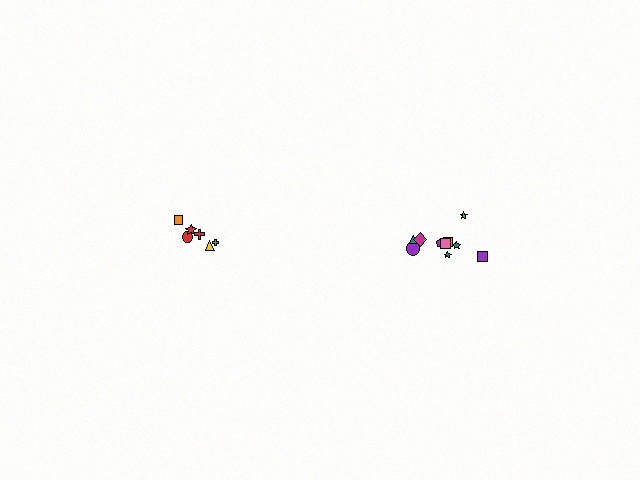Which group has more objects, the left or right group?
The right group.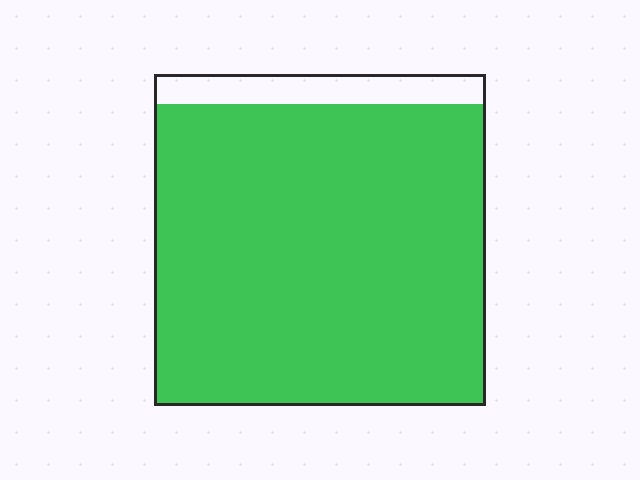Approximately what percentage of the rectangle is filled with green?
Approximately 90%.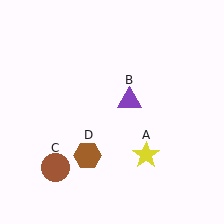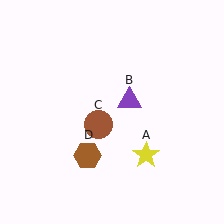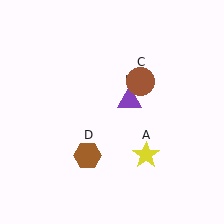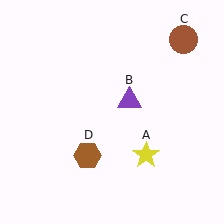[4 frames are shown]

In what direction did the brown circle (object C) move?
The brown circle (object C) moved up and to the right.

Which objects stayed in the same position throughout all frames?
Yellow star (object A) and purple triangle (object B) and brown hexagon (object D) remained stationary.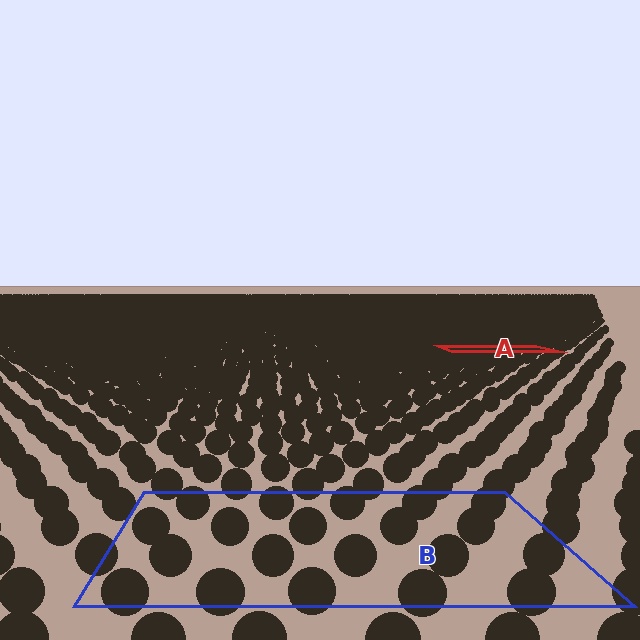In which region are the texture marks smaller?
The texture marks are smaller in region A, because it is farther away.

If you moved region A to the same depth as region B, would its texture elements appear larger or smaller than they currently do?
They would appear larger. At a closer depth, the same texture elements are projected at a bigger on-screen size.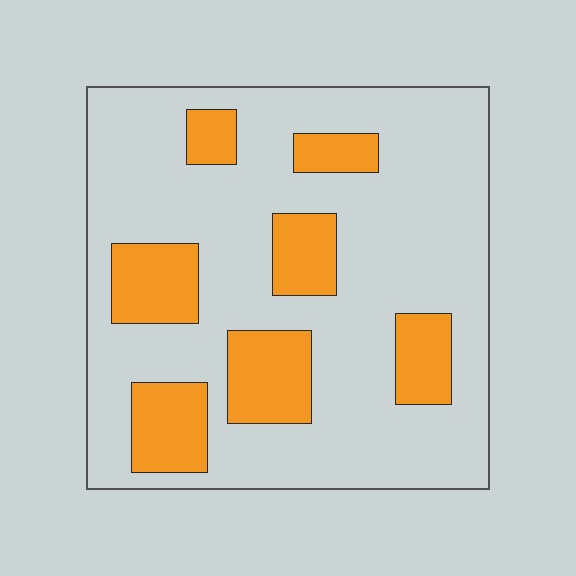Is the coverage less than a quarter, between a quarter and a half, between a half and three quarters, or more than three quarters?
Less than a quarter.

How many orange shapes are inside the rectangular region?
7.